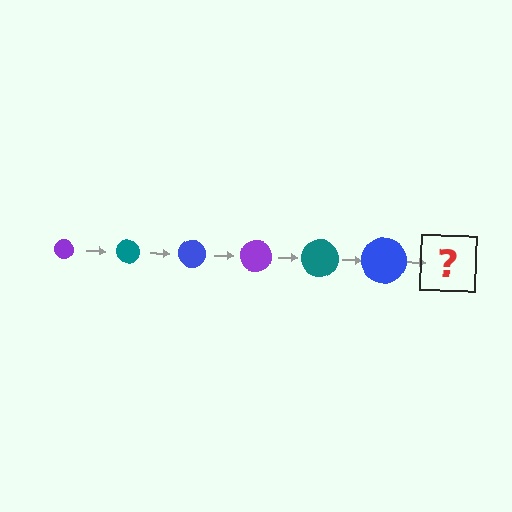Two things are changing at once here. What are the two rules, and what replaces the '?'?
The two rules are that the circle grows larger each step and the color cycles through purple, teal, and blue. The '?' should be a purple circle, larger than the previous one.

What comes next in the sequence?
The next element should be a purple circle, larger than the previous one.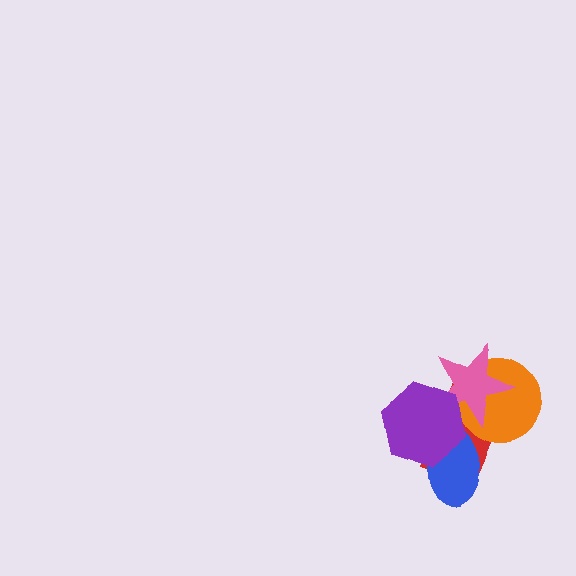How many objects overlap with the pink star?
3 objects overlap with the pink star.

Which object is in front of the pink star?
The purple hexagon is in front of the pink star.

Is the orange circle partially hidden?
Yes, it is partially covered by another shape.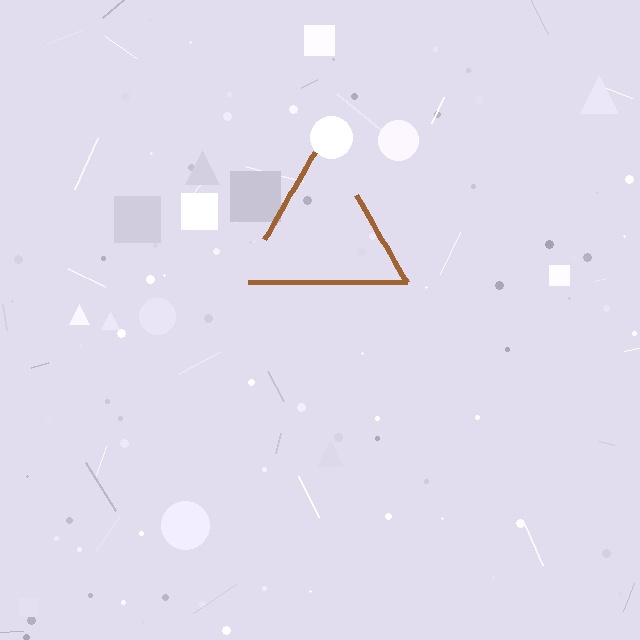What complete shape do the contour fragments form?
The contour fragments form a triangle.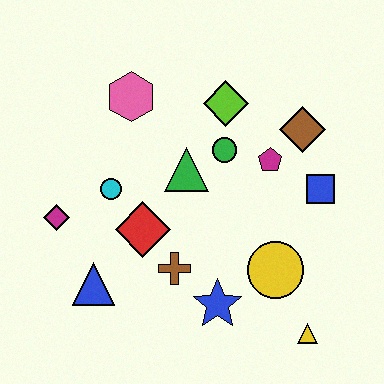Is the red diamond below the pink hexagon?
Yes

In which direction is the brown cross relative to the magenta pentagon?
The brown cross is below the magenta pentagon.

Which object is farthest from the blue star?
The pink hexagon is farthest from the blue star.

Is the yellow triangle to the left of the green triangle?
No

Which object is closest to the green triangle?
The green circle is closest to the green triangle.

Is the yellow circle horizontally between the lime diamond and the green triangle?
No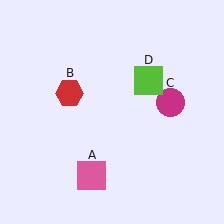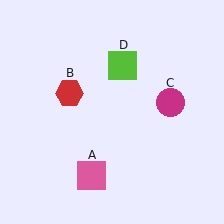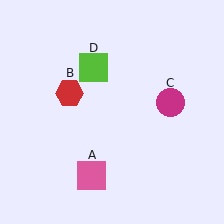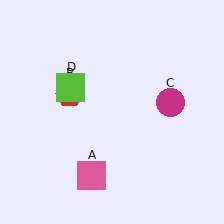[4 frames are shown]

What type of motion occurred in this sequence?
The lime square (object D) rotated counterclockwise around the center of the scene.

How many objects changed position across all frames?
1 object changed position: lime square (object D).